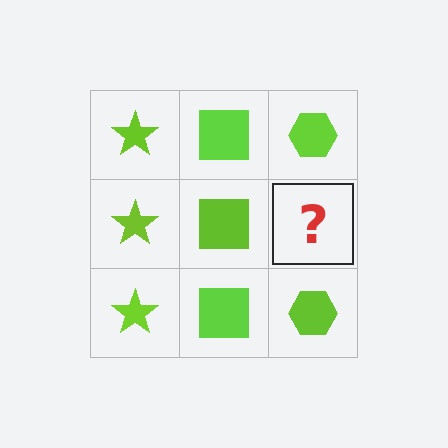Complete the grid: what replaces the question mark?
The question mark should be replaced with a lime hexagon.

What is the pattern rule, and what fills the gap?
The rule is that each column has a consistent shape. The gap should be filled with a lime hexagon.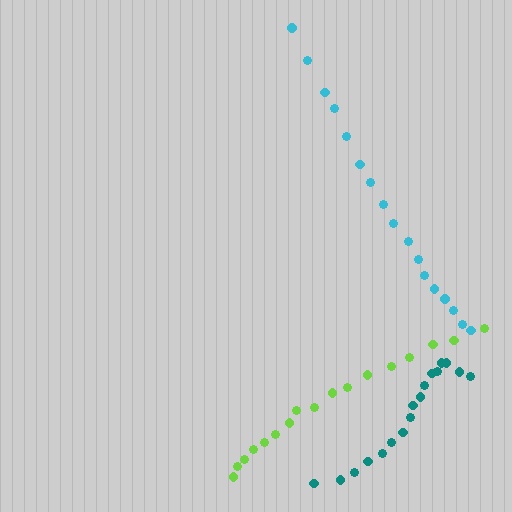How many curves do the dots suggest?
There are 3 distinct paths.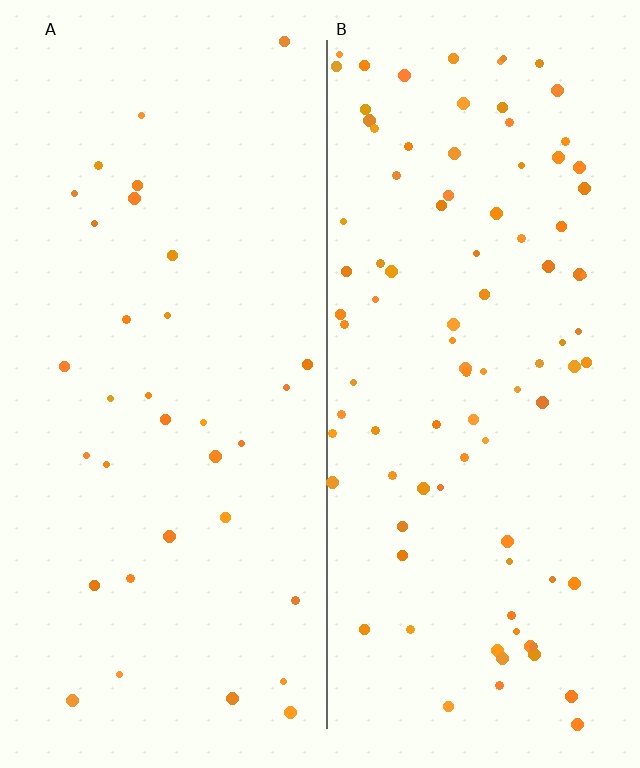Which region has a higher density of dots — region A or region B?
B (the right).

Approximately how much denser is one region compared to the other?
Approximately 2.8× — region B over region A.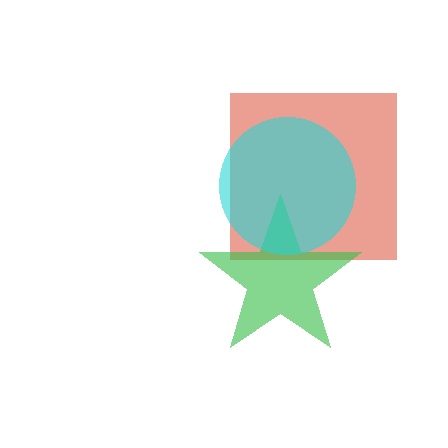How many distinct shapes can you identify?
There are 3 distinct shapes: a red square, a green star, a cyan circle.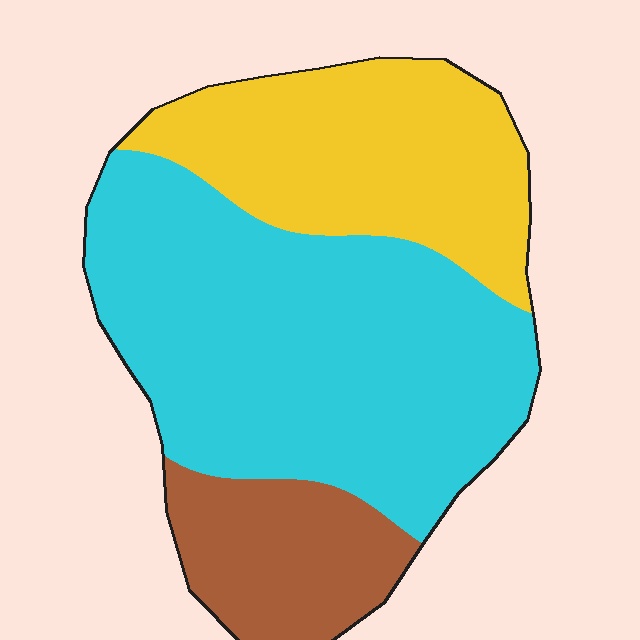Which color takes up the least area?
Brown, at roughly 15%.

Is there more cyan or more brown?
Cyan.